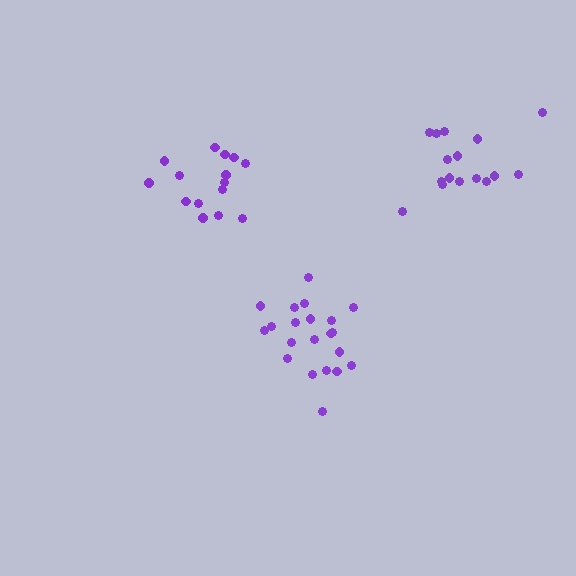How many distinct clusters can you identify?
There are 3 distinct clusters.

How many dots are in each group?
Group 1: 21 dots, Group 2: 15 dots, Group 3: 16 dots (52 total).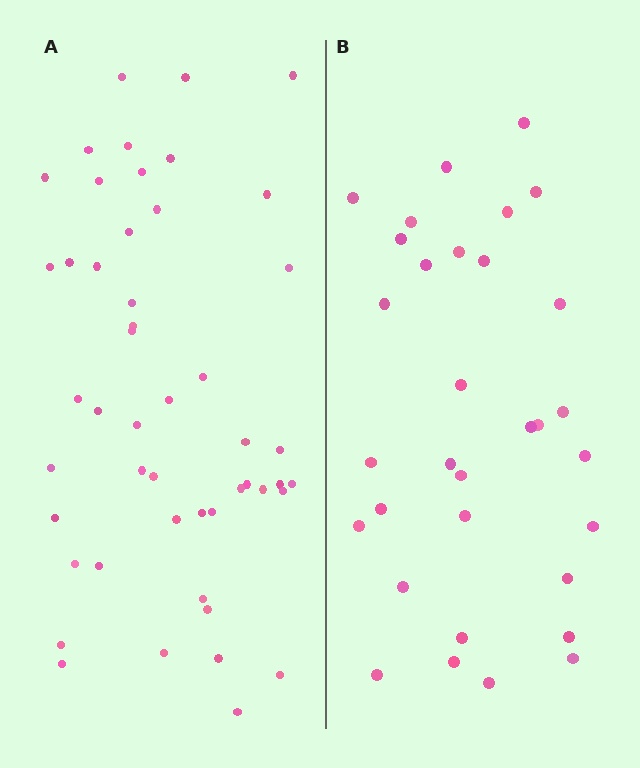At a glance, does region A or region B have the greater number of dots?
Region A (the left region) has more dots.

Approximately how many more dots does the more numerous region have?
Region A has approximately 15 more dots than region B.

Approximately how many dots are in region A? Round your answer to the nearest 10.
About 50 dots. (The exact count is 49, which rounds to 50.)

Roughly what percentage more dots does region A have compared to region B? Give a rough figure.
About 55% more.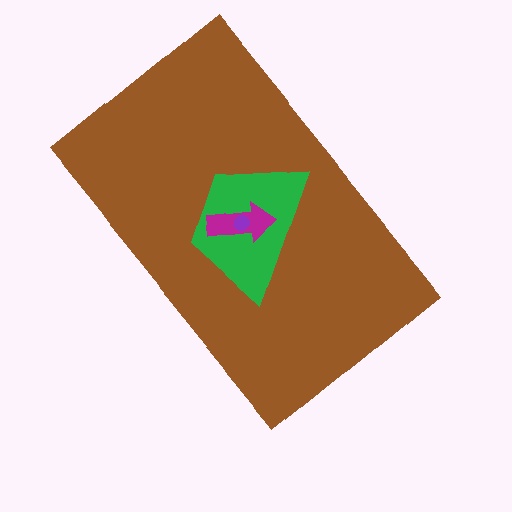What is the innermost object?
The purple circle.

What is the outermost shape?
The brown rectangle.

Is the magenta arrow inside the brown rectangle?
Yes.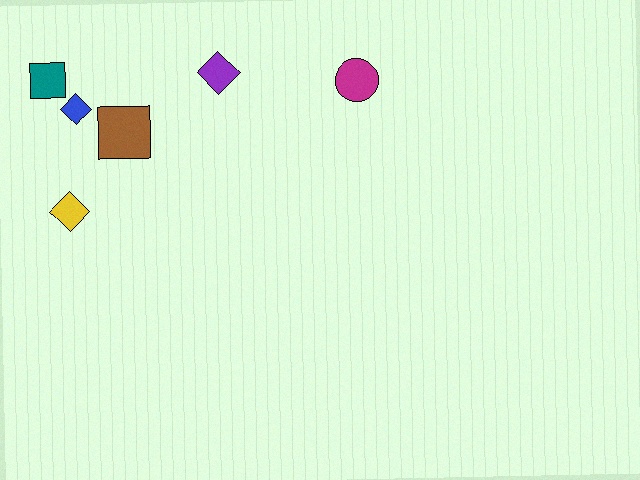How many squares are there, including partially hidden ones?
There are 2 squares.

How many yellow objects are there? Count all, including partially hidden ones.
There is 1 yellow object.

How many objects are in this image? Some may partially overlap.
There are 6 objects.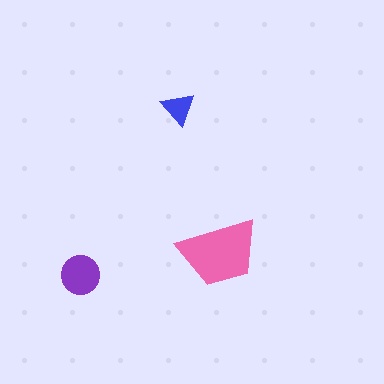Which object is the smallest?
The blue triangle.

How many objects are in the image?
There are 3 objects in the image.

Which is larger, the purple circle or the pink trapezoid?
The pink trapezoid.